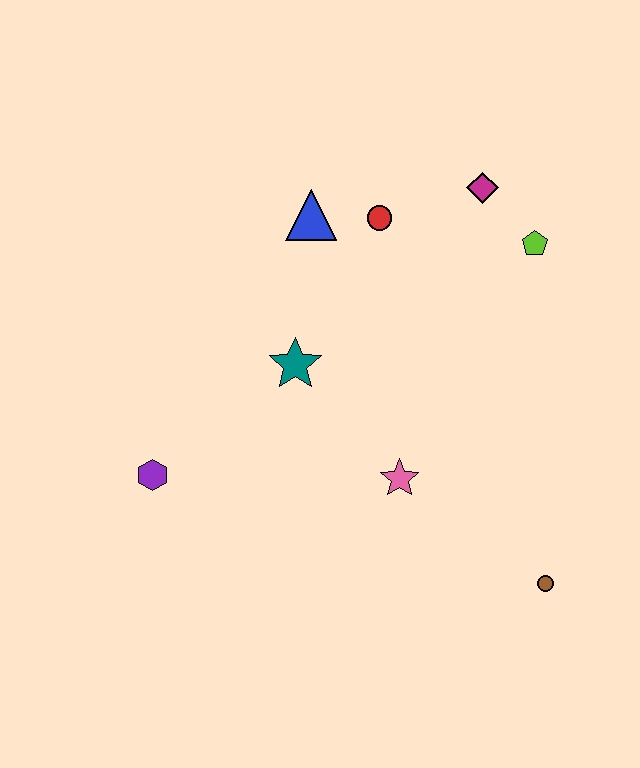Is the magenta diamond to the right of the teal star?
Yes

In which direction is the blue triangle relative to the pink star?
The blue triangle is above the pink star.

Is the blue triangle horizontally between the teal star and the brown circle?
Yes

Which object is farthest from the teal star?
The brown circle is farthest from the teal star.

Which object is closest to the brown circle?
The pink star is closest to the brown circle.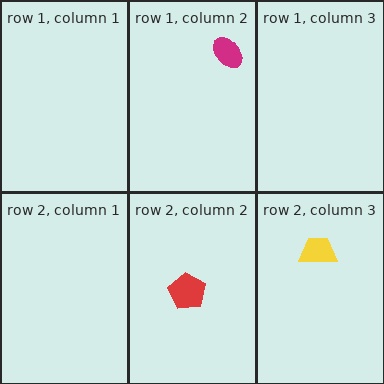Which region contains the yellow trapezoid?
The row 2, column 3 region.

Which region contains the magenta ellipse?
The row 1, column 2 region.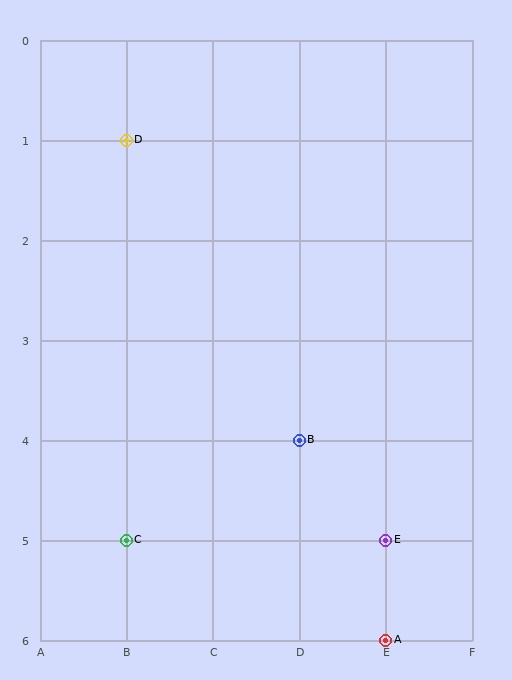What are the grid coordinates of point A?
Point A is at grid coordinates (E, 6).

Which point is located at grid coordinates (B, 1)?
Point D is at (B, 1).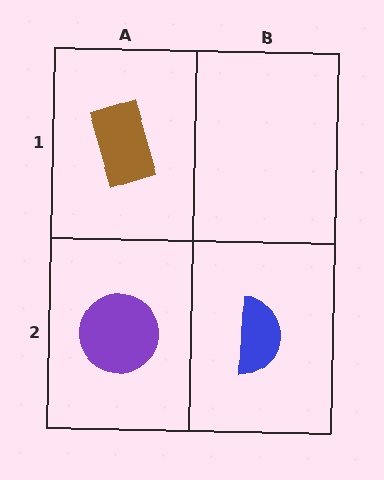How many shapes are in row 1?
1 shape.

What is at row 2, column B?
A blue semicircle.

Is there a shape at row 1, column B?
No, that cell is empty.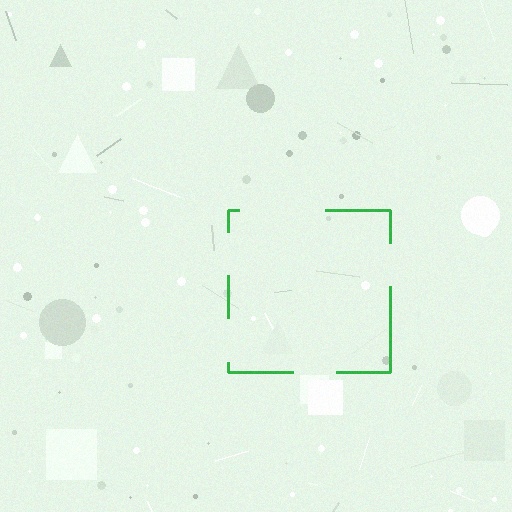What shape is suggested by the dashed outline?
The dashed outline suggests a square.